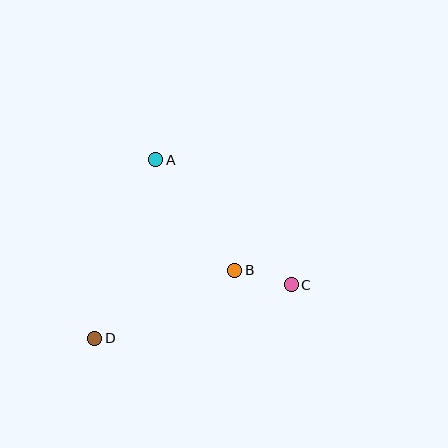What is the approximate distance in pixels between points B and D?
The distance between B and D is approximately 156 pixels.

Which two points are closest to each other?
Points B and C are closest to each other.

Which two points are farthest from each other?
Points C and D are farthest from each other.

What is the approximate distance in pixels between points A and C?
The distance between A and C is approximately 184 pixels.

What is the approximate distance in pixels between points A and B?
The distance between A and B is approximately 136 pixels.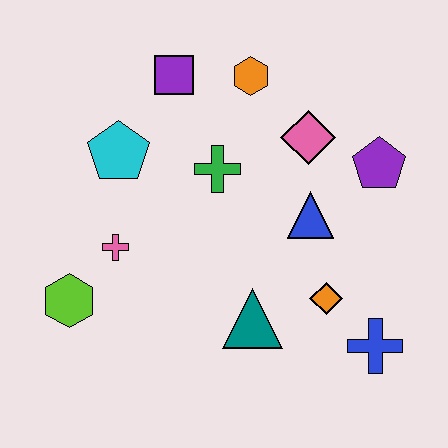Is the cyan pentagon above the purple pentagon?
Yes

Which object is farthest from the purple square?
The blue cross is farthest from the purple square.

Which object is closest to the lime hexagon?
The pink cross is closest to the lime hexagon.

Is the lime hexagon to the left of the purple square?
Yes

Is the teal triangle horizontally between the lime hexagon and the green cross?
No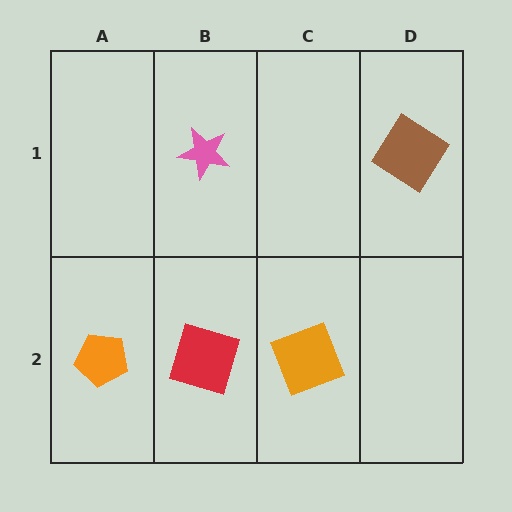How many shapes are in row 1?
2 shapes.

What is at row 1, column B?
A pink star.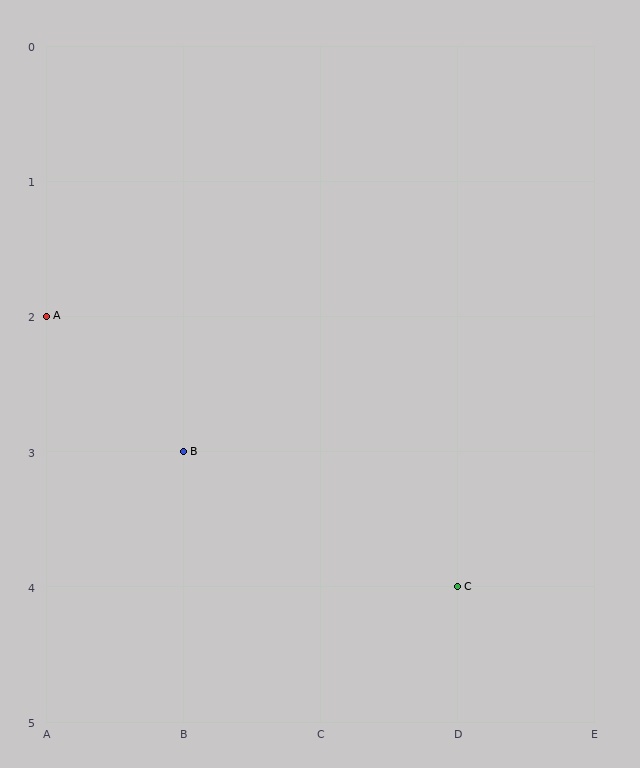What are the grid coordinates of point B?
Point B is at grid coordinates (B, 3).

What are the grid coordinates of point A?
Point A is at grid coordinates (A, 2).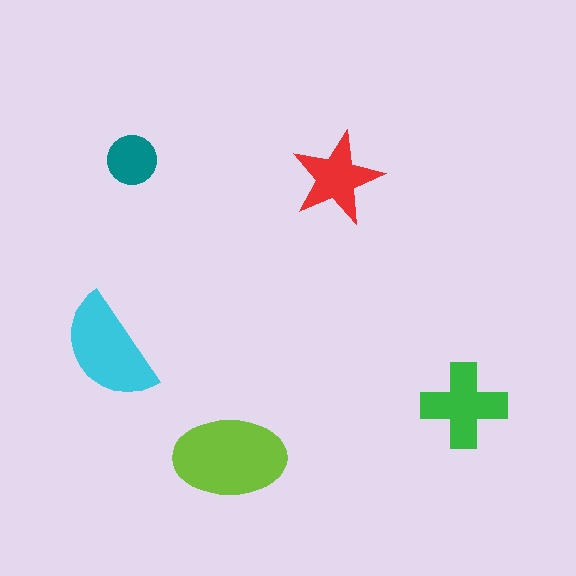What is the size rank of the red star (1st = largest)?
4th.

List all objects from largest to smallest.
The lime ellipse, the cyan semicircle, the green cross, the red star, the teal circle.